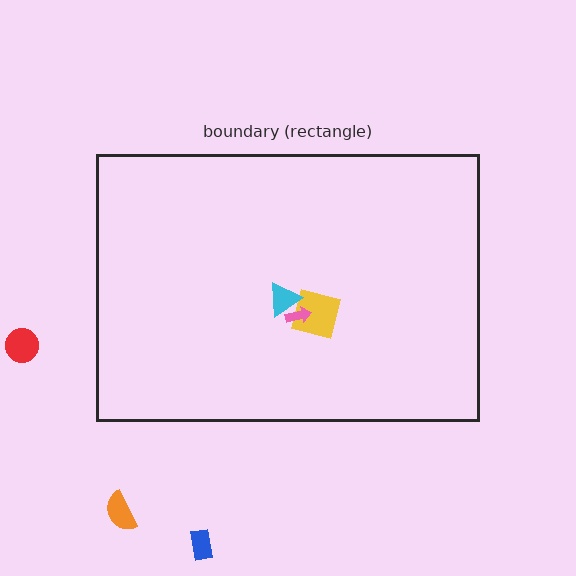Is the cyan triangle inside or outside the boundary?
Inside.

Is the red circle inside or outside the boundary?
Outside.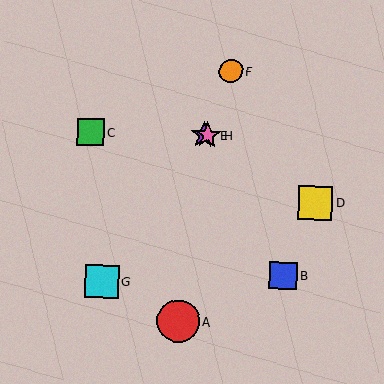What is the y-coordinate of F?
Object F is at y≈71.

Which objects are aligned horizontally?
Objects C, E, H are aligned horizontally.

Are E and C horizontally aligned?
Yes, both are at y≈135.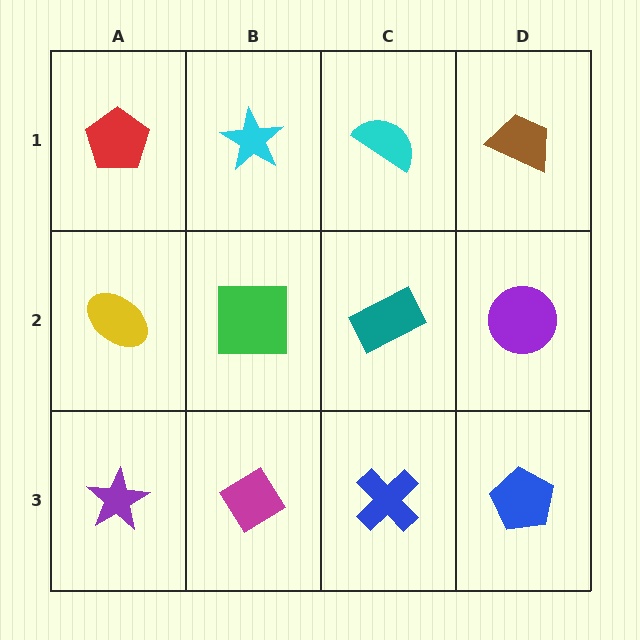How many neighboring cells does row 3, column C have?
3.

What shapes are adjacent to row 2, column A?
A red pentagon (row 1, column A), a purple star (row 3, column A), a green square (row 2, column B).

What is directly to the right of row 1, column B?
A cyan semicircle.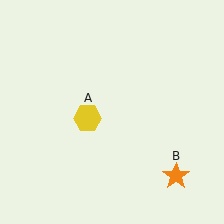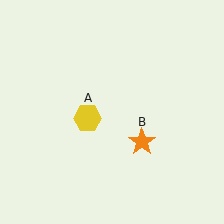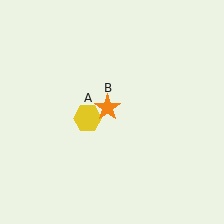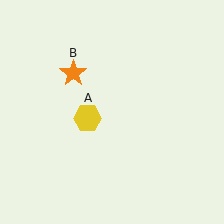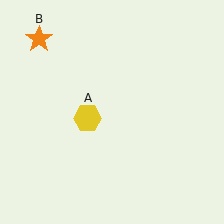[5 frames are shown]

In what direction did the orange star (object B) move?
The orange star (object B) moved up and to the left.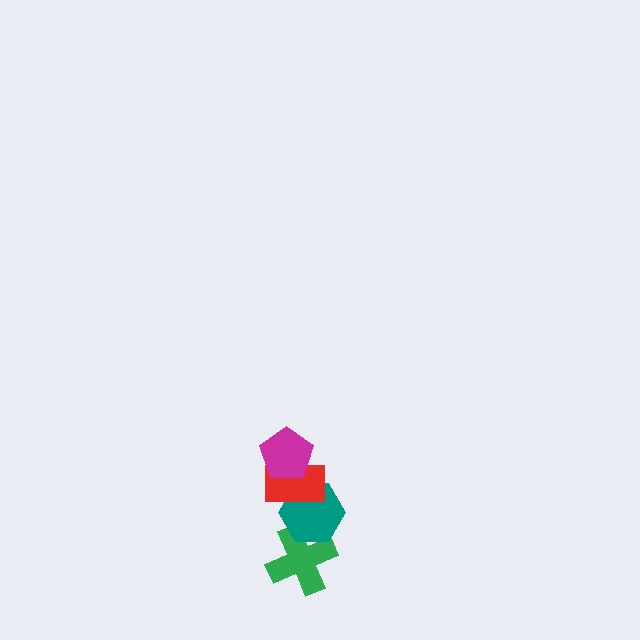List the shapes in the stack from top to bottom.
From top to bottom: the magenta pentagon, the red rectangle, the teal hexagon, the green cross.